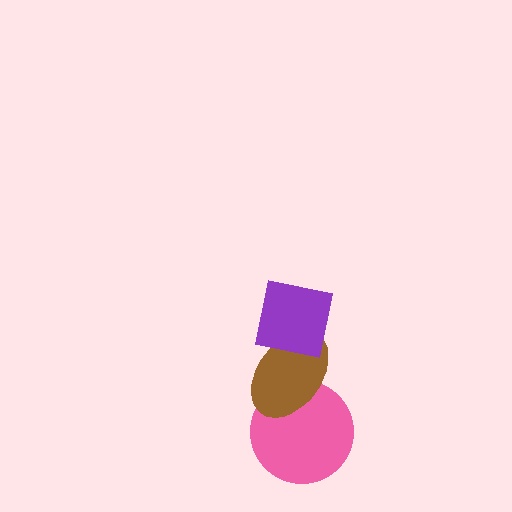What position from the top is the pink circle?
The pink circle is 3rd from the top.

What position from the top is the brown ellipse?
The brown ellipse is 2nd from the top.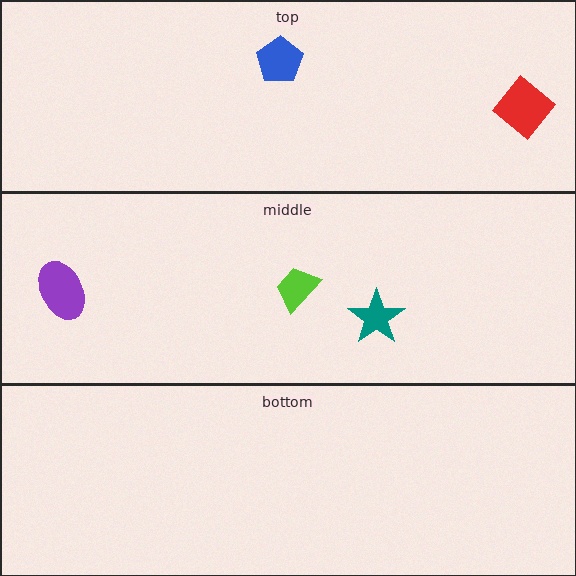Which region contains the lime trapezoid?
The middle region.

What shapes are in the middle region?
The purple ellipse, the lime trapezoid, the teal star.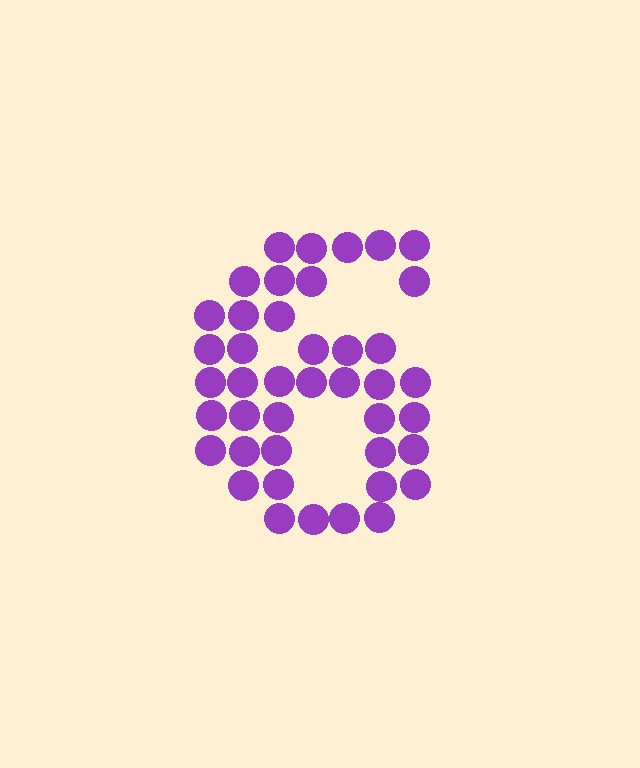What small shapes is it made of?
It is made of small circles.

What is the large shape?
The large shape is the digit 6.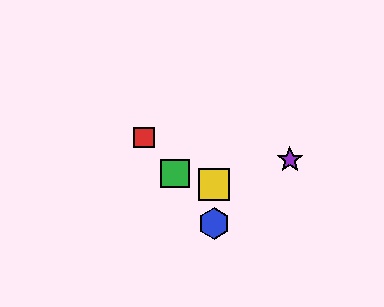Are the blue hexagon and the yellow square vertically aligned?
Yes, both are at x≈214.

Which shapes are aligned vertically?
The blue hexagon, the yellow square are aligned vertically.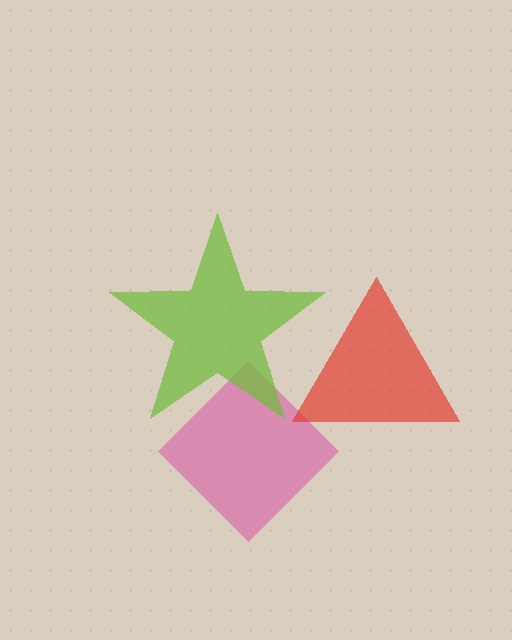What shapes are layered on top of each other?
The layered shapes are: a pink diamond, a lime star, a red triangle.